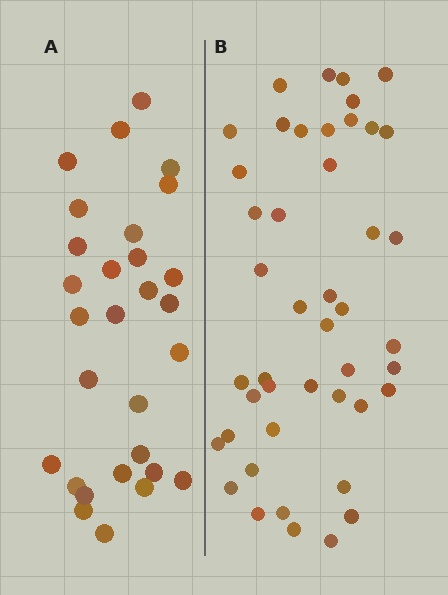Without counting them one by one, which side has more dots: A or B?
Region B (the right region) has more dots.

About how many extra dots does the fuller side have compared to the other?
Region B has approximately 15 more dots than region A.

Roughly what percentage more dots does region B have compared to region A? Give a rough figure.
About 55% more.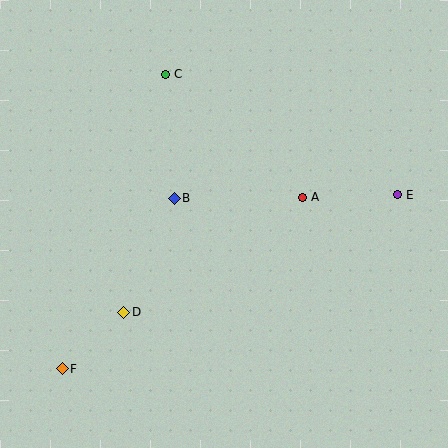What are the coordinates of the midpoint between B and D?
The midpoint between B and D is at (149, 255).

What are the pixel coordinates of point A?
Point A is at (303, 197).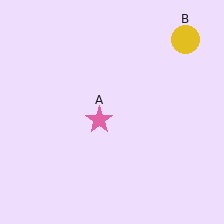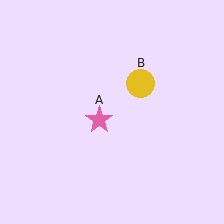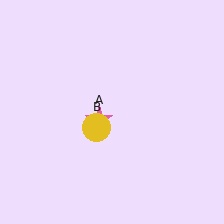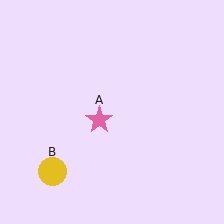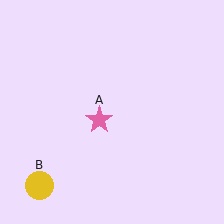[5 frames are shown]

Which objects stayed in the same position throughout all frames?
Pink star (object A) remained stationary.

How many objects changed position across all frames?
1 object changed position: yellow circle (object B).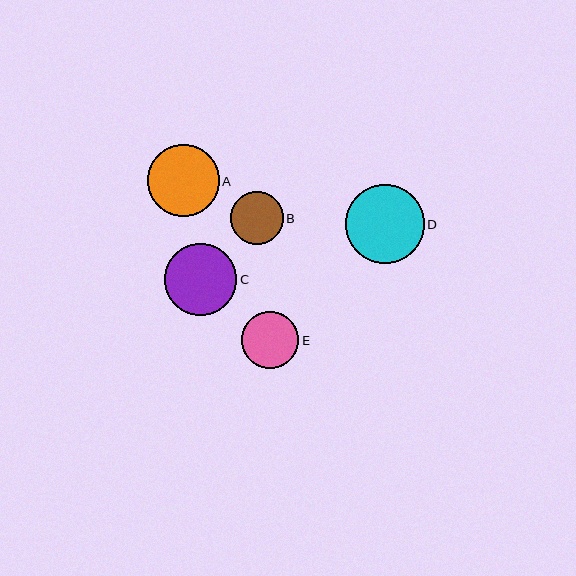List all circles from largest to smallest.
From largest to smallest: D, C, A, E, B.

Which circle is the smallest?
Circle B is the smallest with a size of approximately 53 pixels.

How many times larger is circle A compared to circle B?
Circle A is approximately 1.4 times the size of circle B.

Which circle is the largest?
Circle D is the largest with a size of approximately 79 pixels.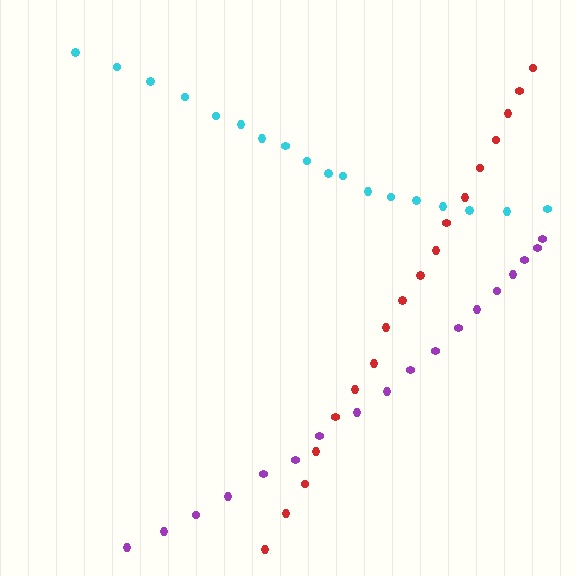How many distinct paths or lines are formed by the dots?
There are 3 distinct paths.